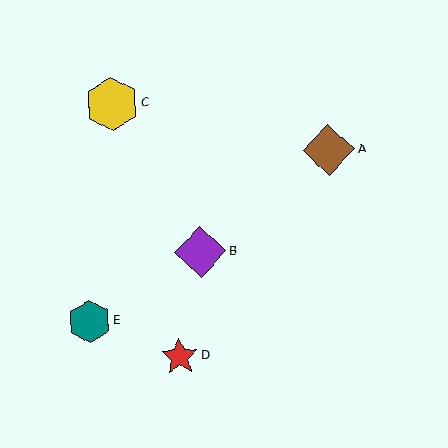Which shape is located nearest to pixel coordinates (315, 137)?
The brown diamond (labeled A) at (329, 150) is nearest to that location.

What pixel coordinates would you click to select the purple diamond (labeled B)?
Click at (200, 252) to select the purple diamond B.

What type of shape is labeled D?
Shape D is a red star.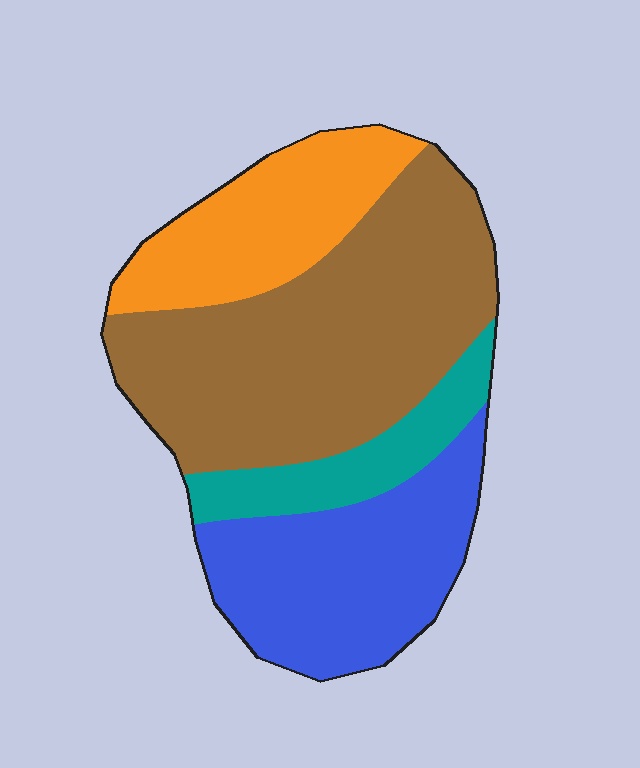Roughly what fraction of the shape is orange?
Orange covers 19% of the shape.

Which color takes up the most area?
Brown, at roughly 45%.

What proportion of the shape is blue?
Blue takes up about one quarter (1/4) of the shape.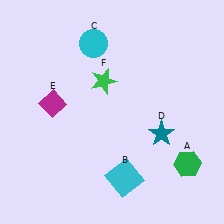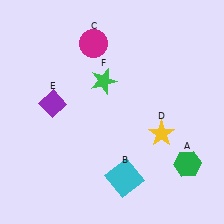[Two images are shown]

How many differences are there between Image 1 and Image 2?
There are 3 differences between the two images.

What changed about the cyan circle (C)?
In Image 1, C is cyan. In Image 2, it changed to magenta.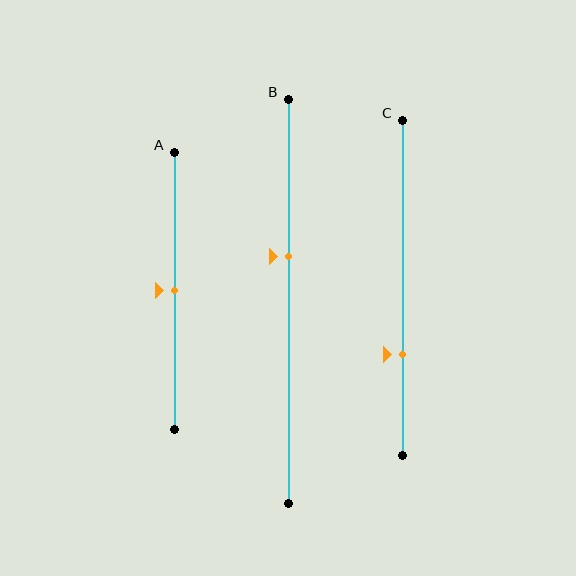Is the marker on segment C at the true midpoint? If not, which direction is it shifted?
No, the marker on segment C is shifted downward by about 20% of the segment length.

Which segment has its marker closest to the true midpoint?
Segment A has its marker closest to the true midpoint.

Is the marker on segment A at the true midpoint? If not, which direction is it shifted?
Yes, the marker on segment A is at the true midpoint.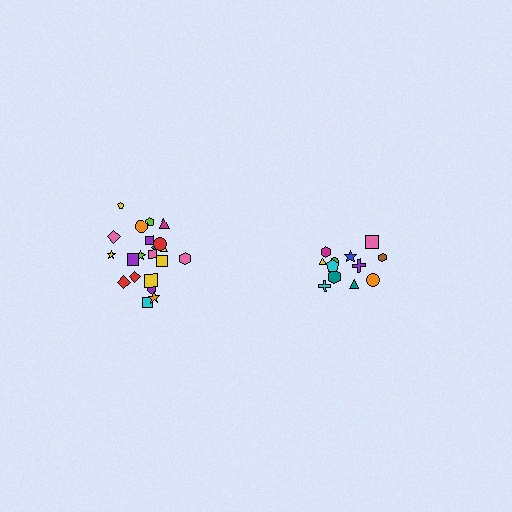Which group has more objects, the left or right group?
The left group.